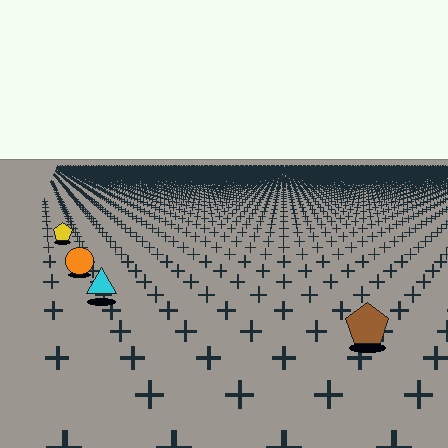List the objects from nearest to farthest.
From nearest to farthest: the brown pentagon, the cyan triangle, the orange circle, the yellow pentagon.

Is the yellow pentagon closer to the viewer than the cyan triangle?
No. The cyan triangle is closer — you can tell from the texture gradient: the ground texture is coarser near it.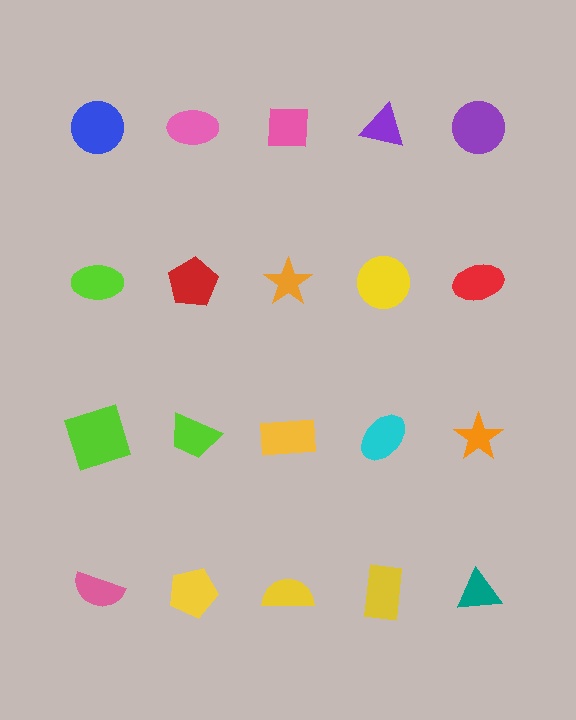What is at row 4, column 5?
A teal triangle.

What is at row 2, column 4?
A yellow circle.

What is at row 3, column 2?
A lime trapezoid.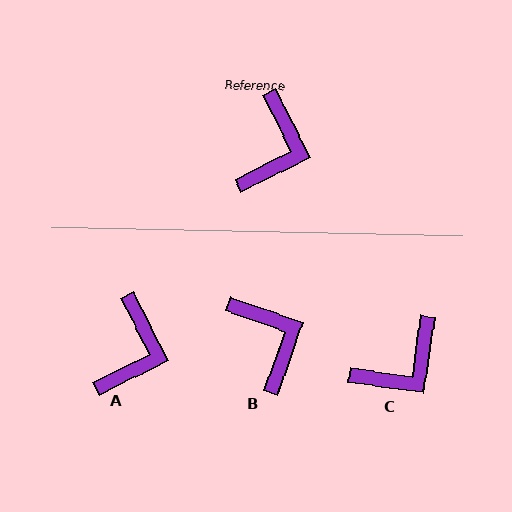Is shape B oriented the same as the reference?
No, it is off by about 44 degrees.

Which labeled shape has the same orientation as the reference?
A.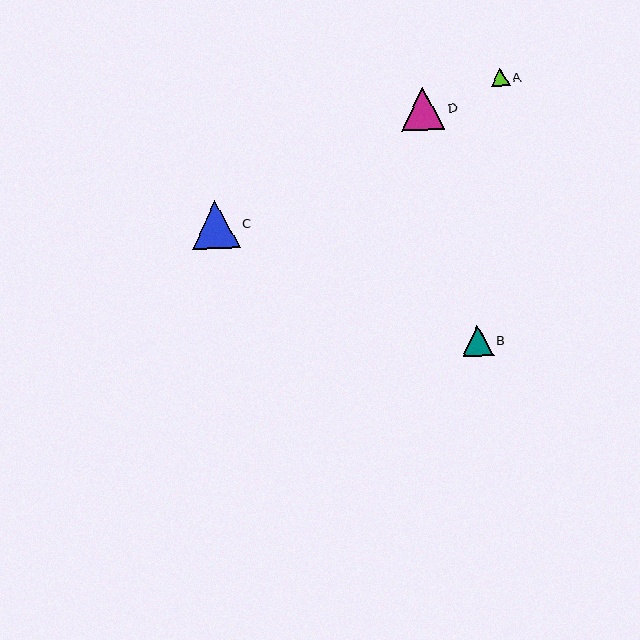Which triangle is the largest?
Triangle C is the largest with a size of approximately 48 pixels.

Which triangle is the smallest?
Triangle A is the smallest with a size of approximately 18 pixels.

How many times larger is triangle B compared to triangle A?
Triangle B is approximately 1.7 times the size of triangle A.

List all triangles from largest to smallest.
From largest to smallest: C, D, B, A.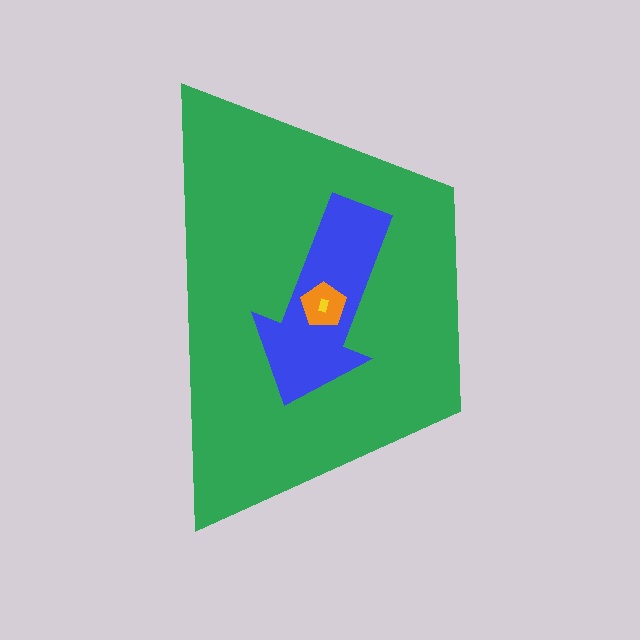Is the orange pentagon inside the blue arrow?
Yes.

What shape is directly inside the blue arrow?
The orange pentagon.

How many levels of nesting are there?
4.